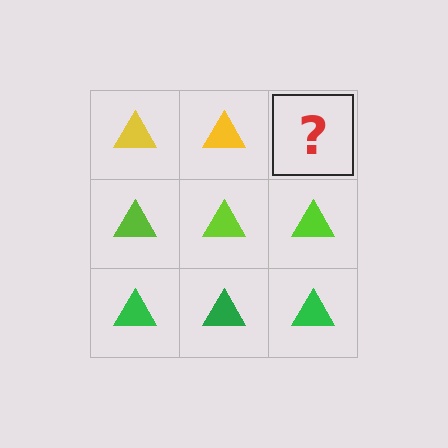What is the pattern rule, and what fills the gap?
The rule is that each row has a consistent color. The gap should be filled with a yellow triangle.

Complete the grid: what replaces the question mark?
The question mark should be replaced with a yellow triangle.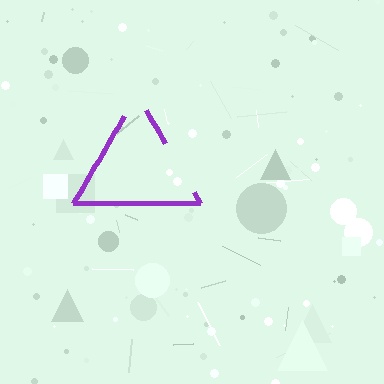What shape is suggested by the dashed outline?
The dashed outline suggests a triangle.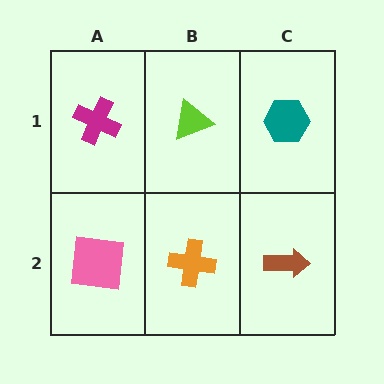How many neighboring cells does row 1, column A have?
2.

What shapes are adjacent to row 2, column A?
A magenta cross (row 1, column A), an orange cross (row 2, column B).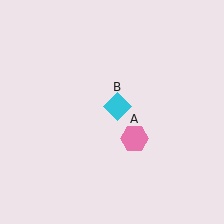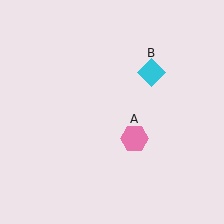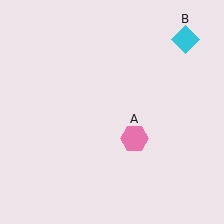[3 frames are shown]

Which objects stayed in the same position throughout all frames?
Pink hexagon (object A) remained stationary.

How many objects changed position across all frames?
1 object changed position: cyan diamond (object B).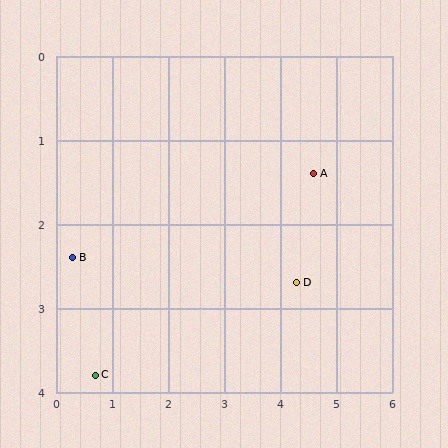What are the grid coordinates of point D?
Point D is at approximately (4.3, 2.7).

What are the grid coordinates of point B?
Point B is at approximately (0.3, 2.4).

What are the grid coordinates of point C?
Point C is at approximately (0.7, 3.8).